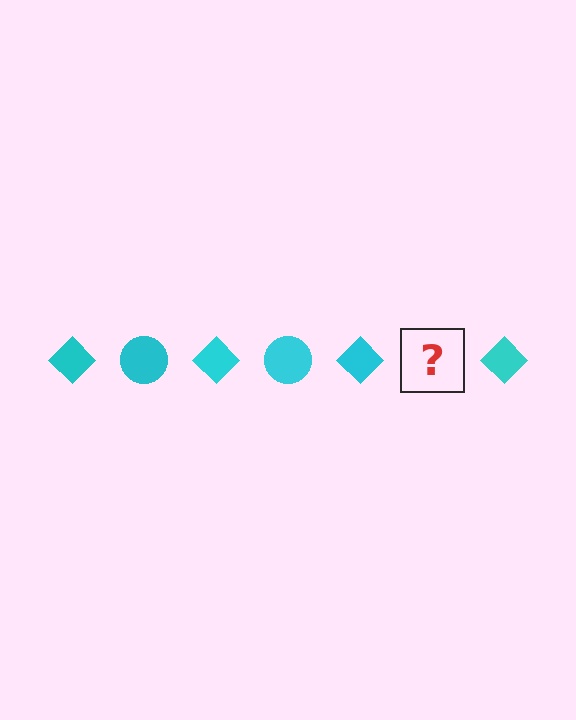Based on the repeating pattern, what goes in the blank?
The blank should be a cyan circle.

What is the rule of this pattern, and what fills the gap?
The rule is that the pattern cycles through diamond, circle shapes in cyan. The gap should be filled with a cyan circle.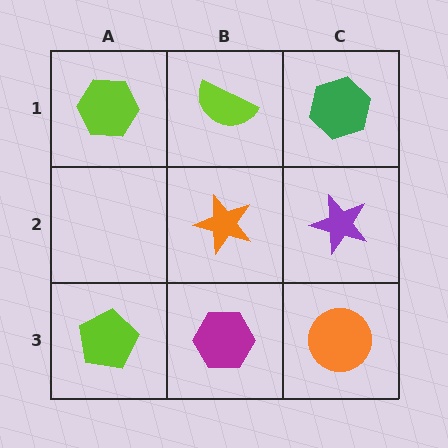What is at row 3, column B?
A magenta hexagon.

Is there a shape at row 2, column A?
No, that cell is empty.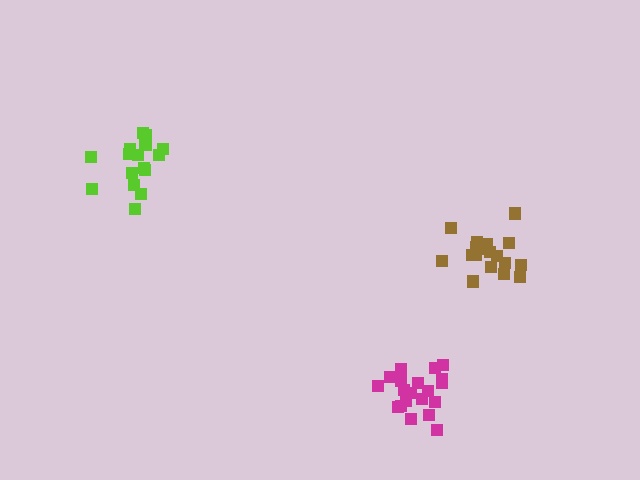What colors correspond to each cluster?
The clusters are colored: brown, magenta, lime.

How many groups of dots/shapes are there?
There are 3 groups.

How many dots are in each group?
Group 1: 20 dots, Group 2: 20 dots, Group 3: 16 dots (56 total).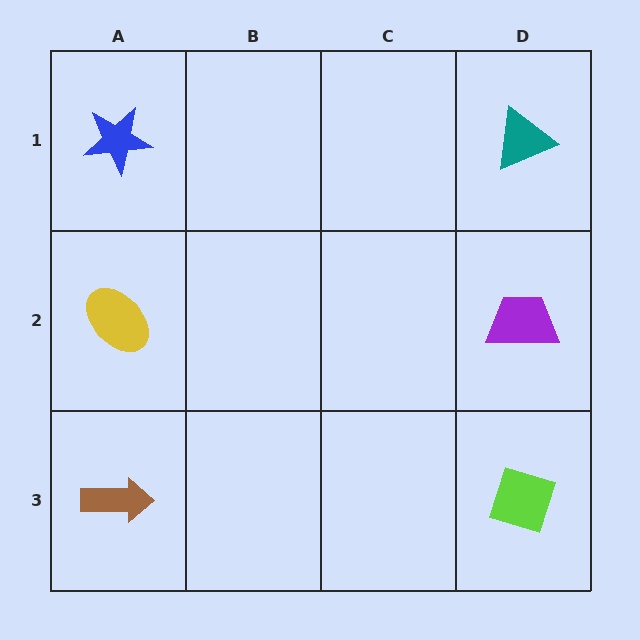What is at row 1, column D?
A teal triangle.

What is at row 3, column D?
A lime diamond.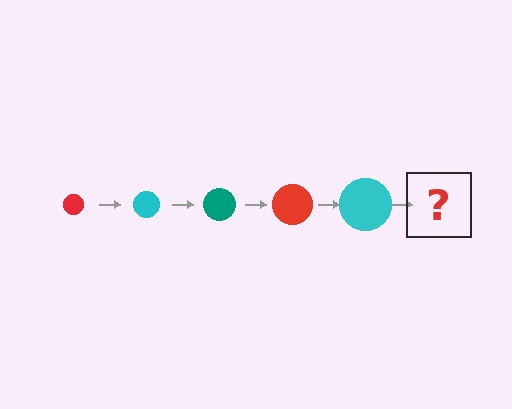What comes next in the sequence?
The next element should be a teal circle, larger than the previous one.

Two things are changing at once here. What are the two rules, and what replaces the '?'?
The two rules are that the circle grows larger each step and the color cycles through red, cyan, and teal. The '?' should be a teal circle, larger than the previous one.